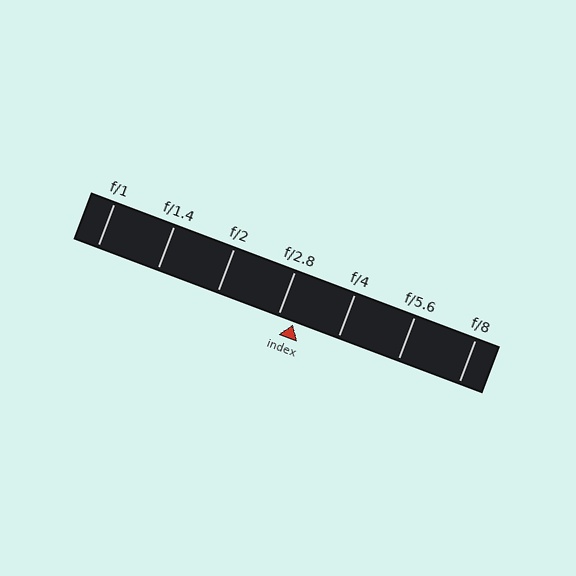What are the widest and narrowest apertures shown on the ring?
The widest aperture shown is f/1 and the narrowest is f/8.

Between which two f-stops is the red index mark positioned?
The index mark is between f/2.8 and f/4.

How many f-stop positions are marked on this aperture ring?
There are 7 f-stop positions marked.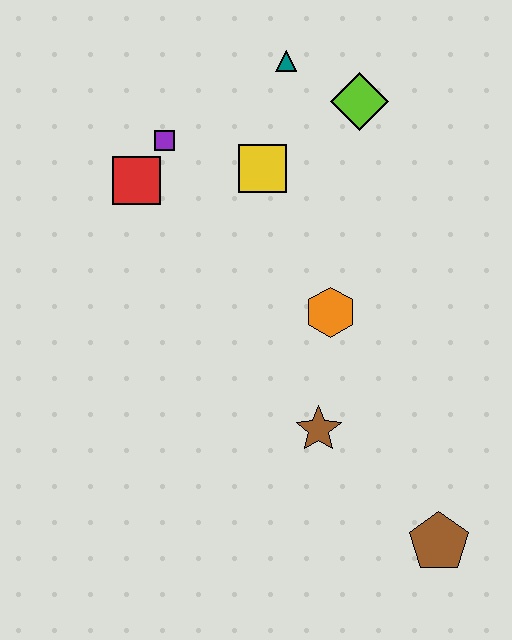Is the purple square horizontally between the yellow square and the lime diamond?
No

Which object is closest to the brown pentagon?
The brown star is closest to the brown pentagon.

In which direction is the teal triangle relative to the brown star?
The teal triangle is above the brown star.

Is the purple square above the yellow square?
Yes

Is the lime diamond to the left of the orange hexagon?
No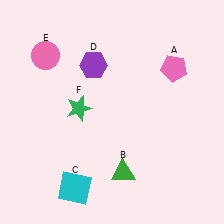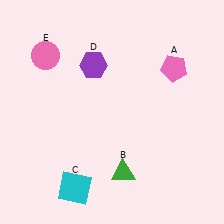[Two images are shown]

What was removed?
The green star (F) was removed in Image 2.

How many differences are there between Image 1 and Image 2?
There is 1 difference between the two images.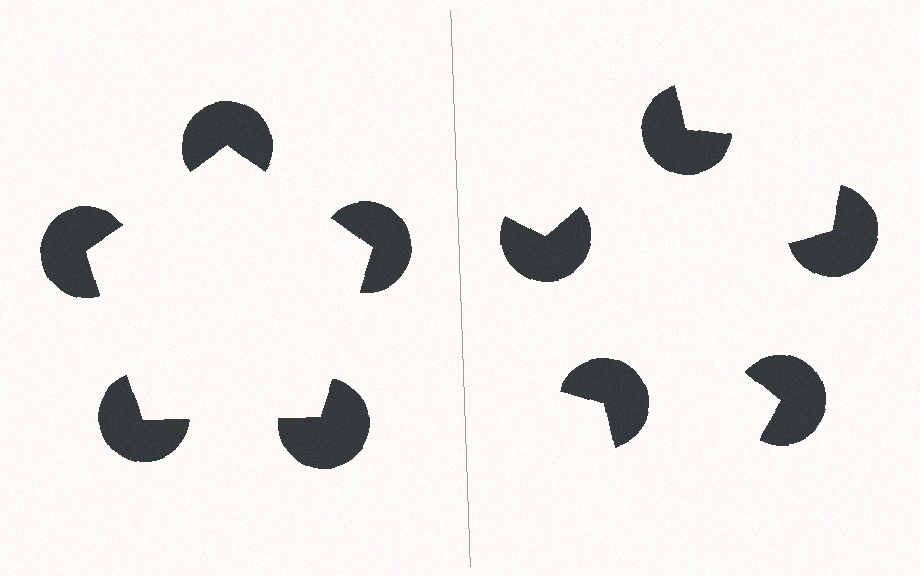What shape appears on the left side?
An illusory pentagon.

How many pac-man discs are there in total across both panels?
10 — 5 on each side.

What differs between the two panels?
The pac-man discs are positioned identically on both sides; only the wedge orientations differ. On the left they align to a pentagon; on the right they are misaligned.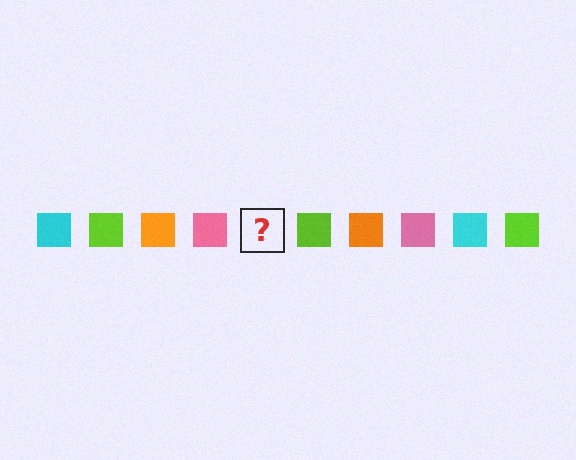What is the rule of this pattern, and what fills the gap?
The rule is that the pattern cycles through cyan, lime, orange, pink squares. The gap should be filled with a cyan square.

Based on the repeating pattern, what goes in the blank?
The blank should be a cyan square.